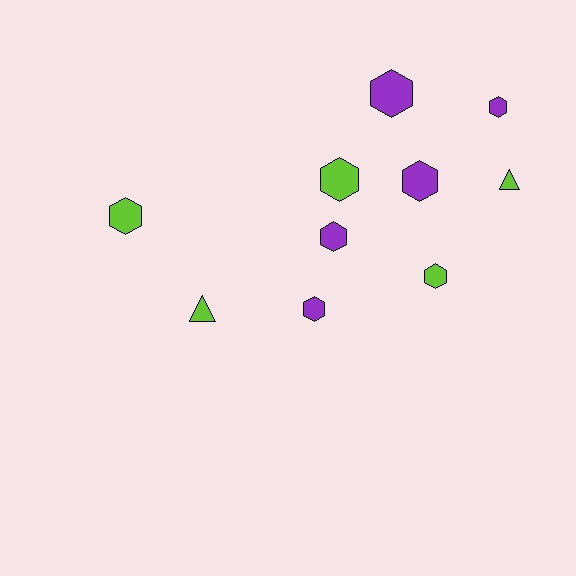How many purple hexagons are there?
There are 5 purple hexagons.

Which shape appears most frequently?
Hexagon, with 8 objects.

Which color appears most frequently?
Lime, with 5 objects.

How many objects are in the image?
There are 10 objects.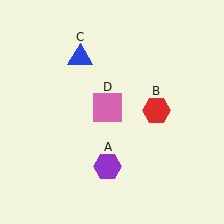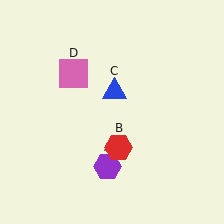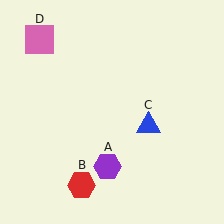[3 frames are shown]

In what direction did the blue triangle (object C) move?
The blue triangle (object C) moved down and to the right.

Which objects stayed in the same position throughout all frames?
Purple hexagon (object A) remained stationary.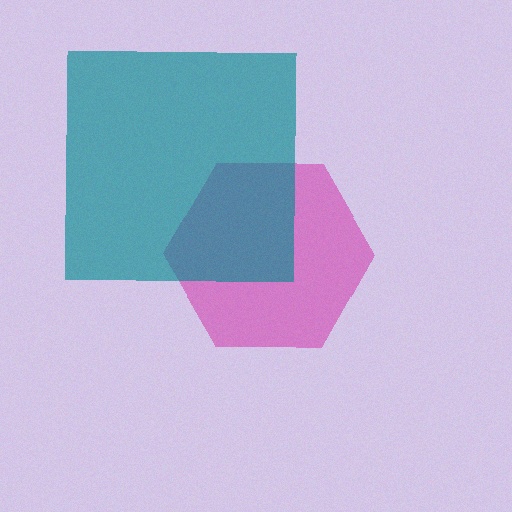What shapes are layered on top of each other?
The layered shapes are: a magenta hexagon, a teal square.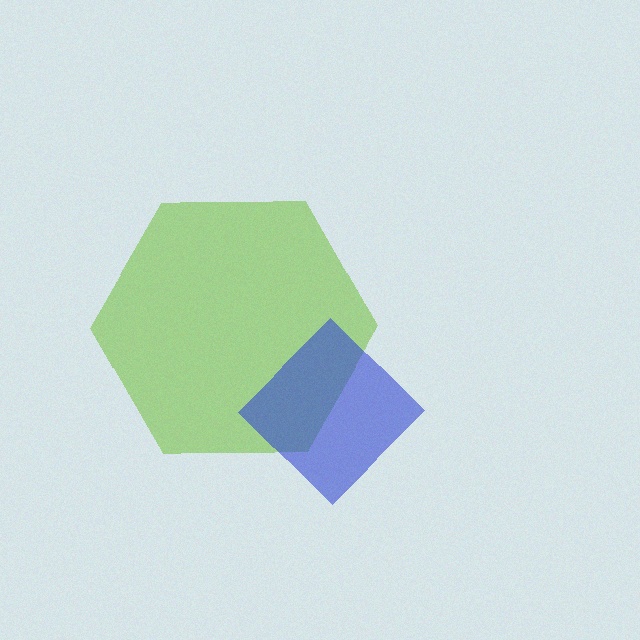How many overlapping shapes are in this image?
There are 2 overlapping shapes in the image.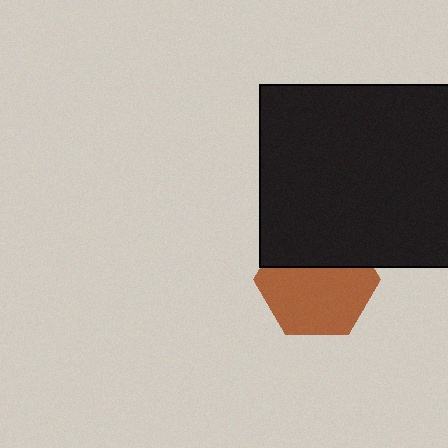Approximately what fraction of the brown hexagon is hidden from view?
Roughly 36% of the brown hexagon is hidden behind the black rectangle.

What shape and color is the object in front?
The object in front is a black rectangle.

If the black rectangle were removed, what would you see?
You would see the complete brown hexagon.